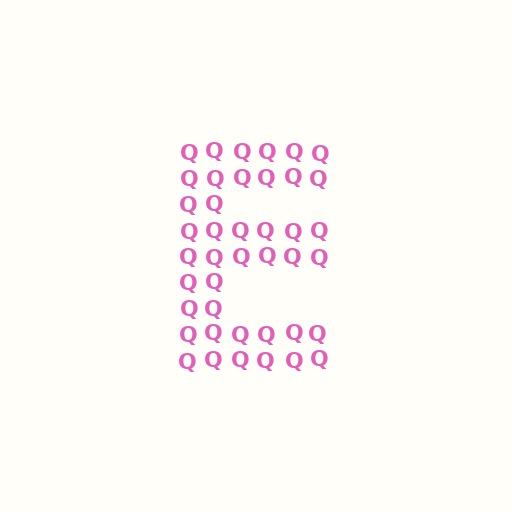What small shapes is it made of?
It is made of small letter Q's.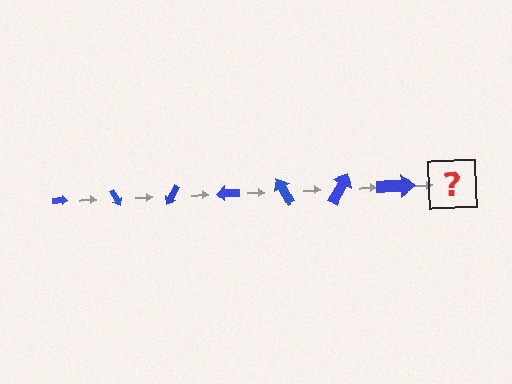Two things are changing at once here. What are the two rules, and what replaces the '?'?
The two rules are that the arrow grows larger each step and it rotates 60 degrees each step. The '?' should be an arrow, larger than the previous one and rotated 420 degrees from the start.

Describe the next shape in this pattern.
It should be an arrow, larger than the previous one and rotated 420 degrees from the start.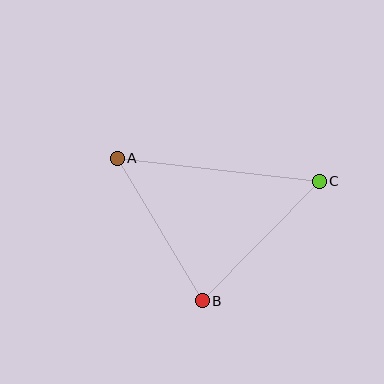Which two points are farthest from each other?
Points A and C are farthest from each other.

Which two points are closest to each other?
Points A and B are closest to each other.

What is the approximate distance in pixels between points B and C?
The distance between B and C is approximately 167 pixels.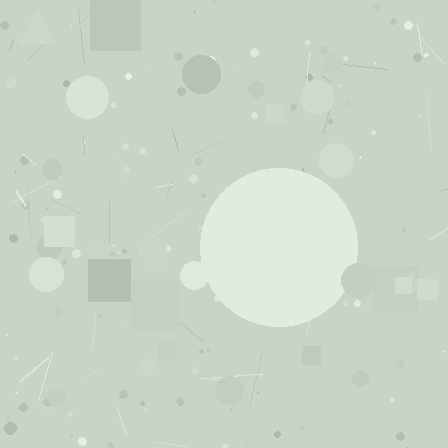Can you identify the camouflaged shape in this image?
The camouflaged shape is a circle.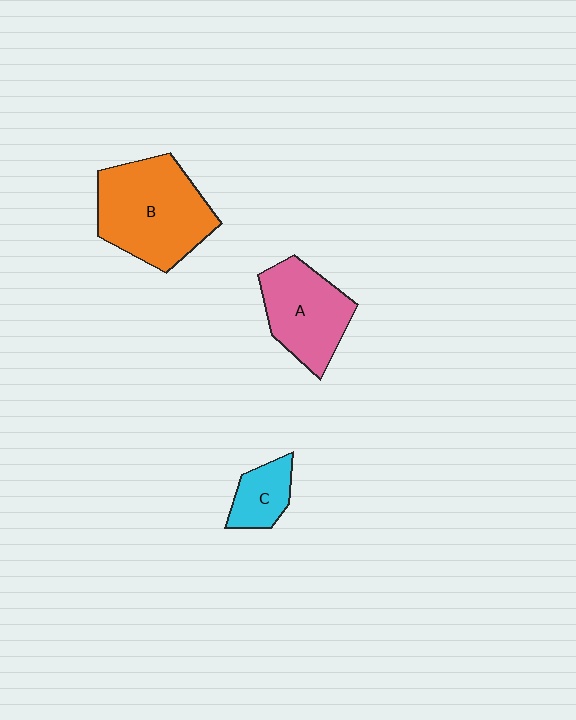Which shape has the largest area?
Shape B (orange).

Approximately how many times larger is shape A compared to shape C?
Approximately 2.1 times.